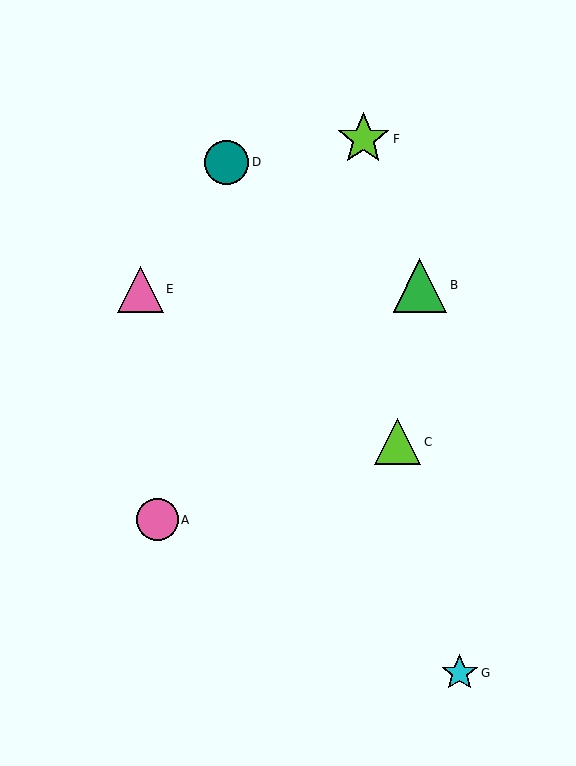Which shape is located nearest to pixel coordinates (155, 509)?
The pink circle (labeled A) at (157, 520) is nearest to that location.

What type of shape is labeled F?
Shape F is a lime star.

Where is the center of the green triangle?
The center of the green triangle is at (420, 285).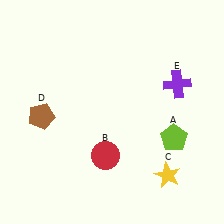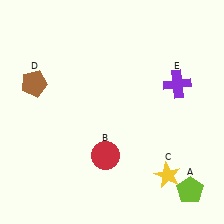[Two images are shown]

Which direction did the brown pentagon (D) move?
The brown pentagon (D) moved up.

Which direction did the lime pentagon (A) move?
The lime pentagon (A) moved down.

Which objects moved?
The objects that moved are: the lime pentagon (A), the brown pentagon (D).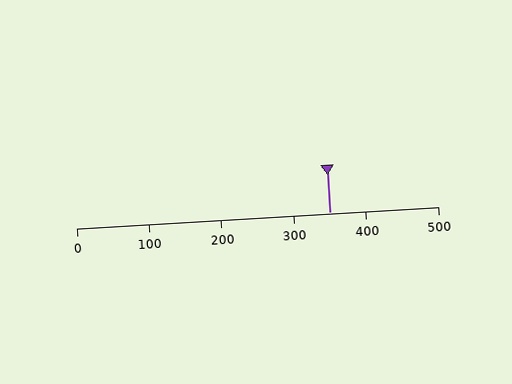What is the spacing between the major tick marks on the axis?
The major ticks are spaced 100 apart.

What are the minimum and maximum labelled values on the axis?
The axis runs from 0 to 500.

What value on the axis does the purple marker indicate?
The marker indicates approximately 350.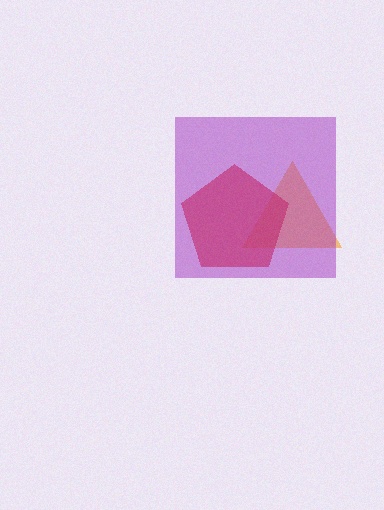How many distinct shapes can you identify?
There are 3 distinct shapes: an orange triangle, a red pentagon, a purple square.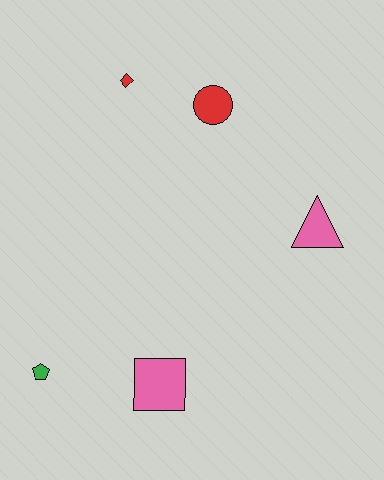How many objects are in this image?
There are 5 objects.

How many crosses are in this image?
There are no crosses.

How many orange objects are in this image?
There are no orange objects.